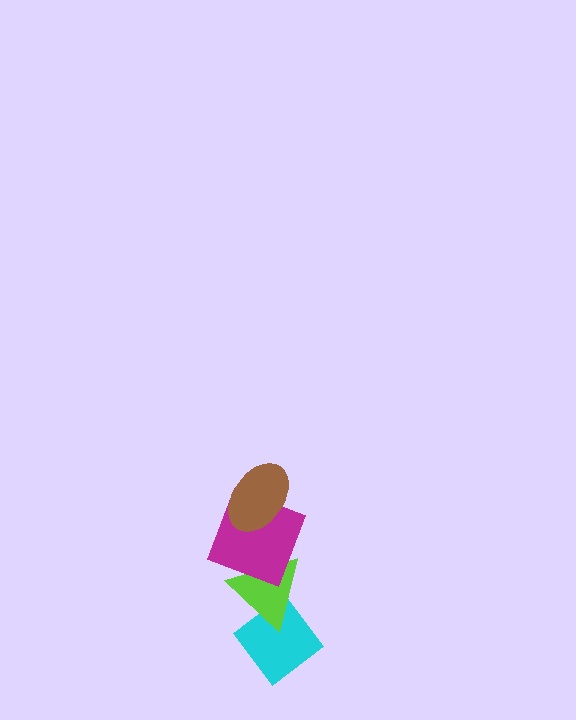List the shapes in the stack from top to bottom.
From top to bottom: the brown ellipse, the magenta square, the lime triangle, the cyan diamond.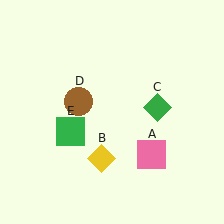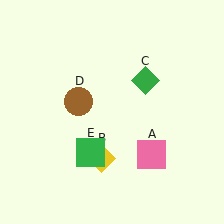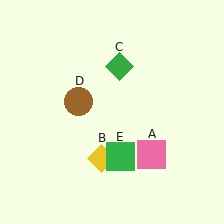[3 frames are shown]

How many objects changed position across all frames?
2 objects changed position: green diamond (object C), green square (object E).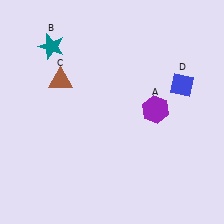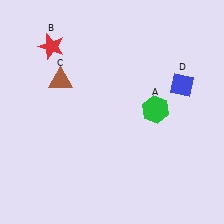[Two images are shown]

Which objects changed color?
A changed from purple to green. B changed from teal to red.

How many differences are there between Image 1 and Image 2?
There are 2 differences between the two images.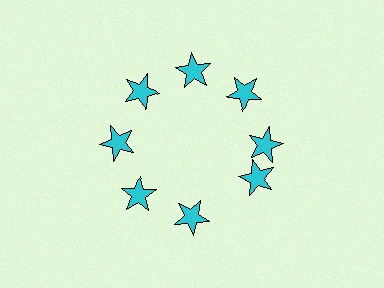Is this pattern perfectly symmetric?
No. The 8 cyan stars are arranged in a ring, but one element near the 4 o'clock position is rotated out of alignment along the ring, breaking the 8-fold rotational symmetry.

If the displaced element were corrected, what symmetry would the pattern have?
It would have 8-fold rotational symmetry — the pattern would map onto itself every 45 degrees.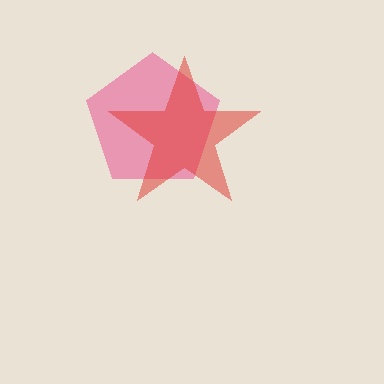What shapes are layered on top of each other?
The layered shapes are: a pink pentagon, a red star.